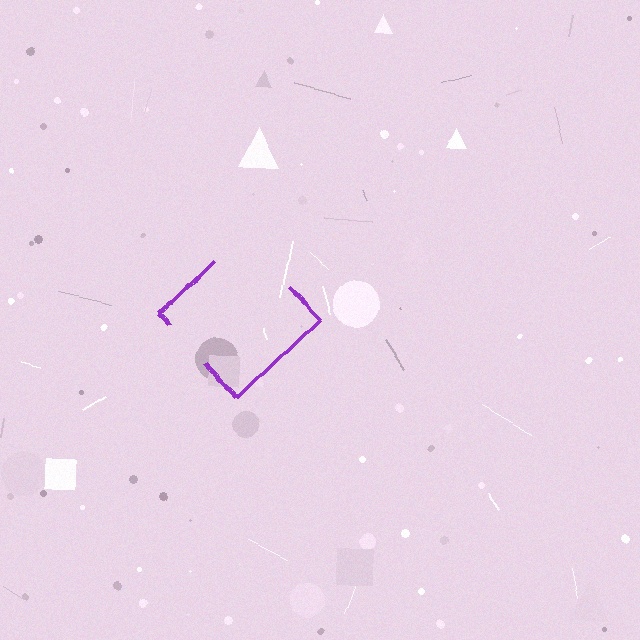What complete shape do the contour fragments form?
The contour fragments form a diamond.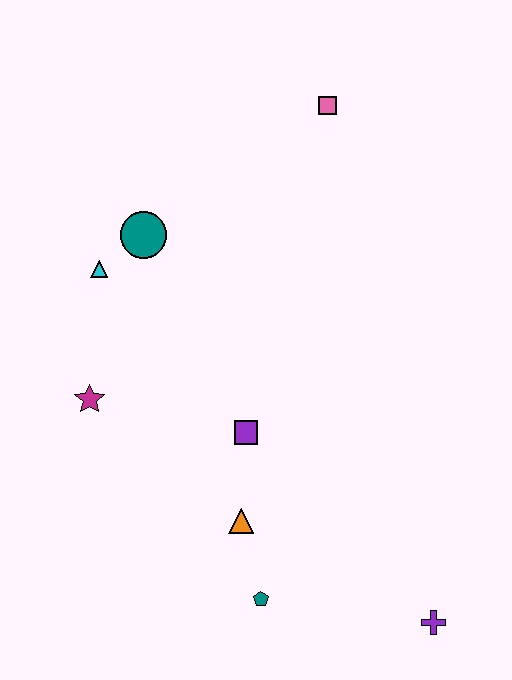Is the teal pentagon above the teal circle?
No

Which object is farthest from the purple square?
The pink square is farthest from the purple square.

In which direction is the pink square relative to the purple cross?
The pink square is above the purple cross.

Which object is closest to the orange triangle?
The teal pentagon is closest to the orange triangle.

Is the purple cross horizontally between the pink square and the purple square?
No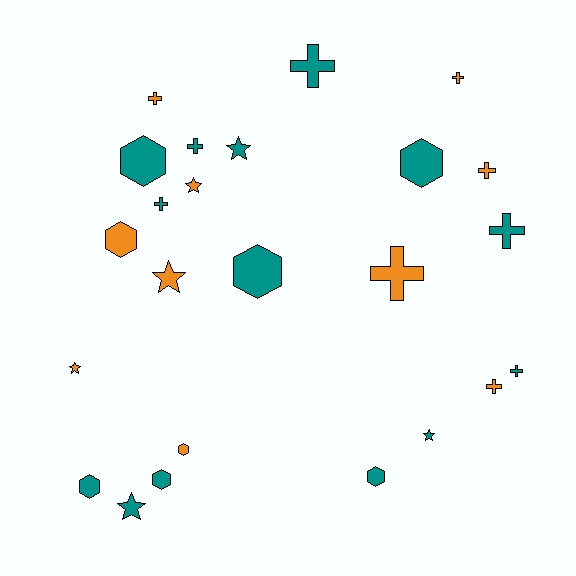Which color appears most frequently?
Teal, with 14 objects.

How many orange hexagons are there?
There are 2 orange hexagons.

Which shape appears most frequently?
Cross, with 10 objects.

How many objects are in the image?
There are 24 objects.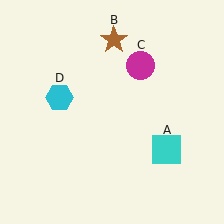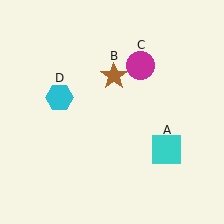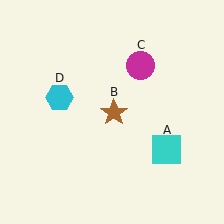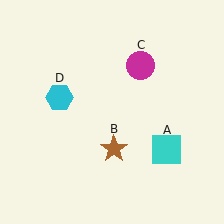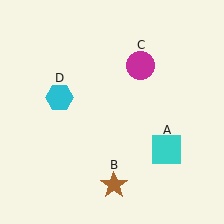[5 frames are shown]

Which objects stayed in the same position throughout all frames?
Cyan square (object A) and magenta circle (object C) and cyan hexagon (object D) remained stationary.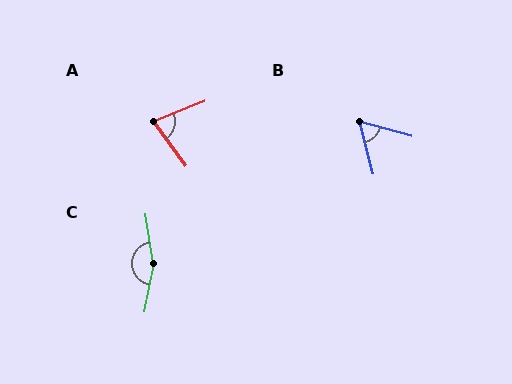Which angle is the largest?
C, at approximately 159 degrees.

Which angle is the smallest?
B, at approximately 61 degrees.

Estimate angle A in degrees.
Approximately 75 degrees.